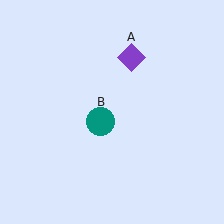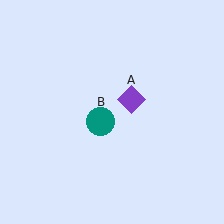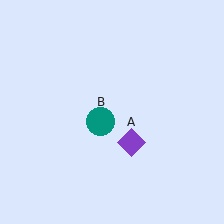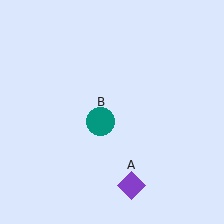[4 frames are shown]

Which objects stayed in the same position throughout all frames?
Teal circle (object B) remained stationary.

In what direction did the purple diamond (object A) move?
The purple diamond (object A) moved down.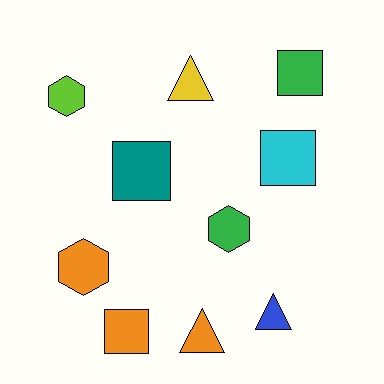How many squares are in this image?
There are 4 squares.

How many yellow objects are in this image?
There is 1 yellow object.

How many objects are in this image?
There are 10 objects.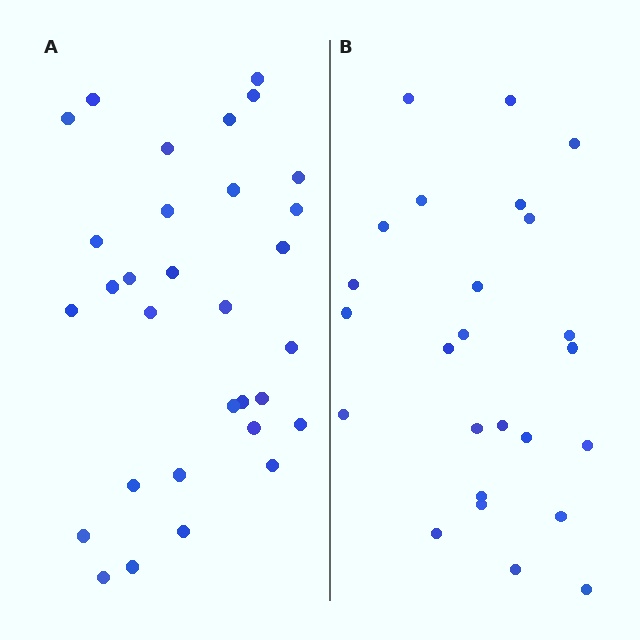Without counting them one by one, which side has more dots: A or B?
Region A (the left region) has more dots.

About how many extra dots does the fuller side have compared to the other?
Region A has about 6 more dots than region B.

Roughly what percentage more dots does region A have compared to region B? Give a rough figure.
About 25% more.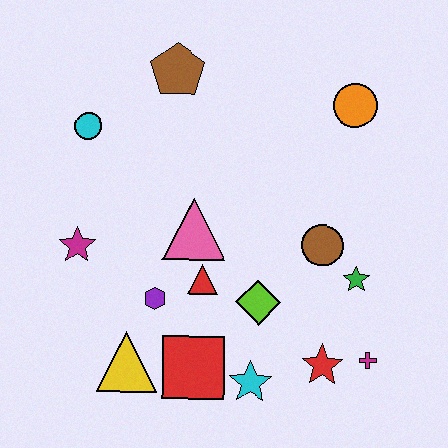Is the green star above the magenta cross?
Yes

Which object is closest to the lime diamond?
The red triangle is closest to the lime diamond.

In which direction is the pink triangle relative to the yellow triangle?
The pink triangle is above the yellow triangle.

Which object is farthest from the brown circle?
The cyan circle is farthest from the brown circle.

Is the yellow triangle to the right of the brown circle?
No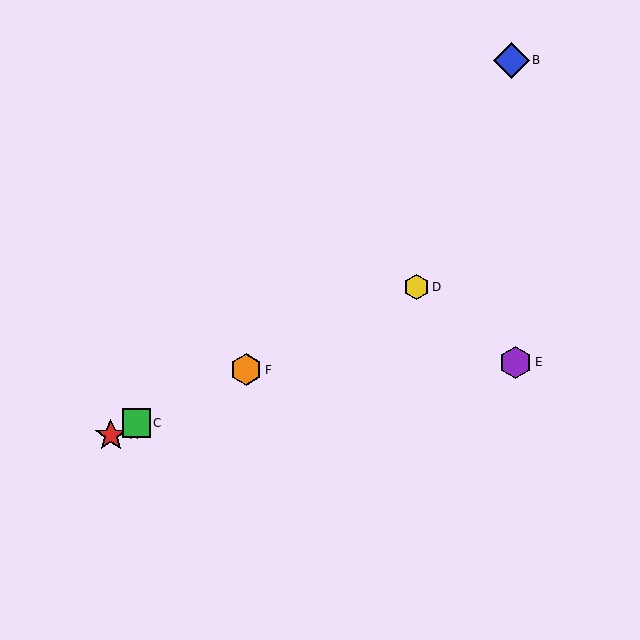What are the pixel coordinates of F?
Object F is at (246, 370).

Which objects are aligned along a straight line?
Objects A, C, D, F are aligned along a straight line.